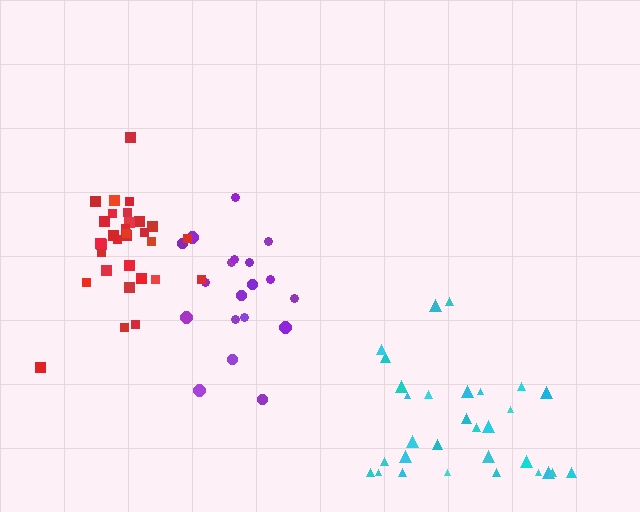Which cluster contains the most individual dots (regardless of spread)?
Red (32).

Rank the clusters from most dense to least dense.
red, purple, cyan.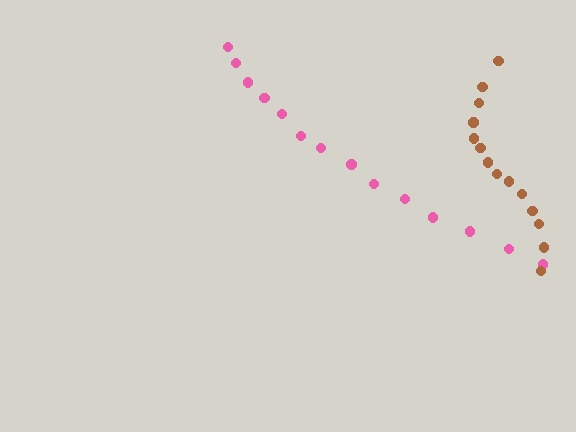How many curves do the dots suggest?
There are 2 distinct paths.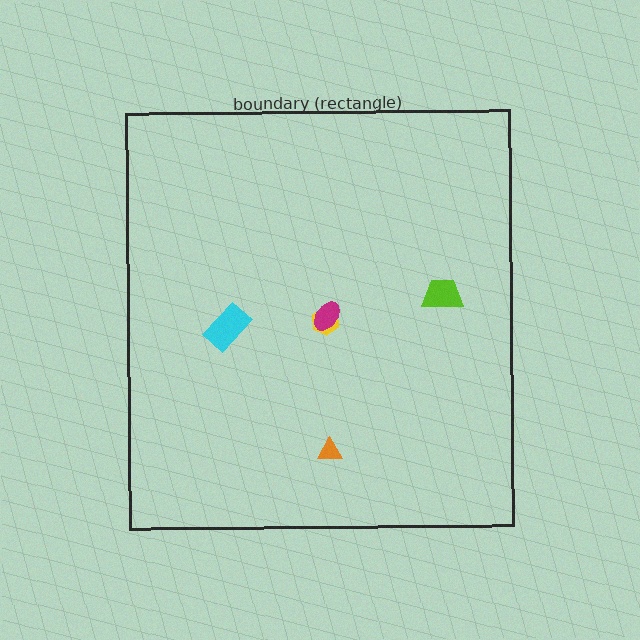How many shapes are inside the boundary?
5 inside, 0 outside.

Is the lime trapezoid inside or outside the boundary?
Inside.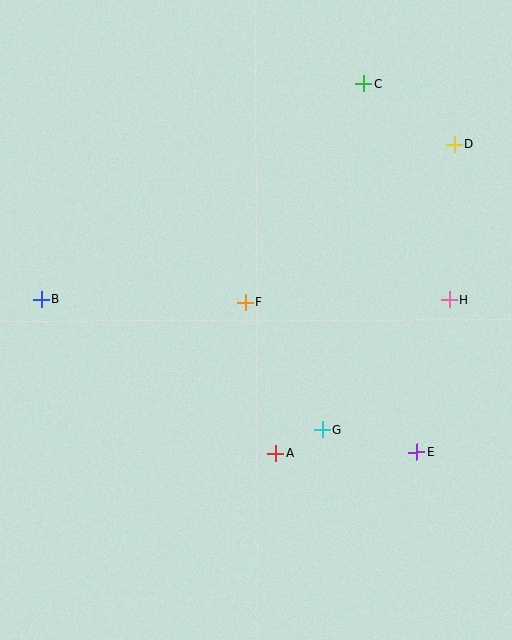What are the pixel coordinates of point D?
Point D is at (455, 145).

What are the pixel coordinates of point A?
Point A is at (276, 453).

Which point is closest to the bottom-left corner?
Point A is closest to the bottom-left corner.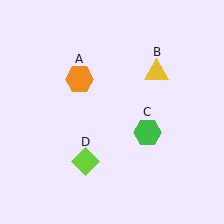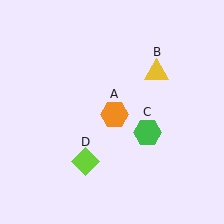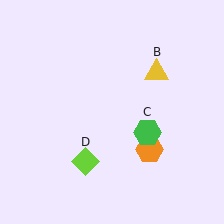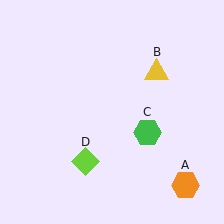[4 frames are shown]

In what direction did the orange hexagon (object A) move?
The orange hexagon (object A) moved down and to the right.